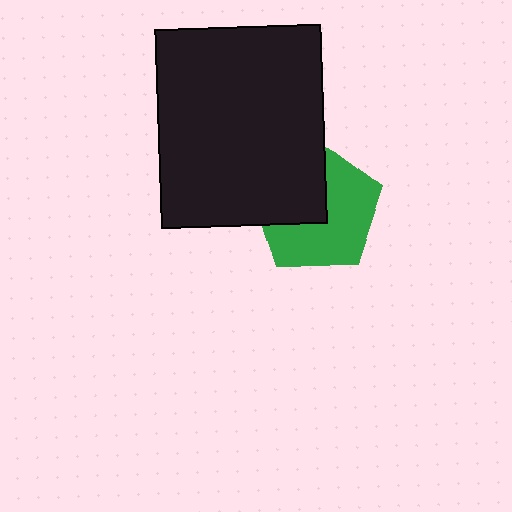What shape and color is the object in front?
The object in front is a black rectangle.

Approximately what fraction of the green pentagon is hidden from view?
Roughly 41% of the green pentagon is hidden behind the black rectangle.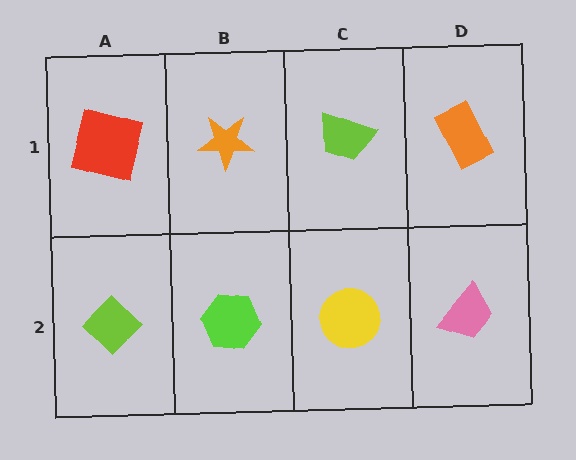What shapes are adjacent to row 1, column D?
A pink trapezoid (row 2, column D), a lime trapezoid (row 1, column C).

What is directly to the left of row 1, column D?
A lime trapezoid.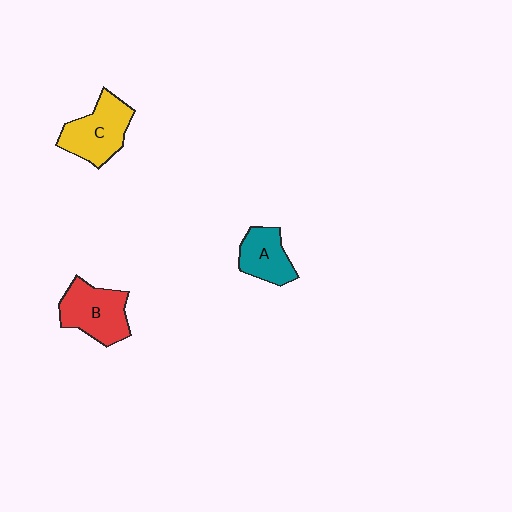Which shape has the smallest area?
Shape A (teal).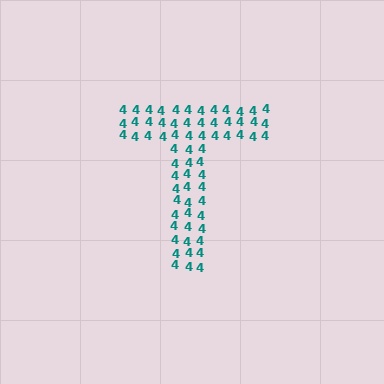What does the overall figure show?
The overall figure shows the letter T.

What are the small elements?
The small elements are digit 4's.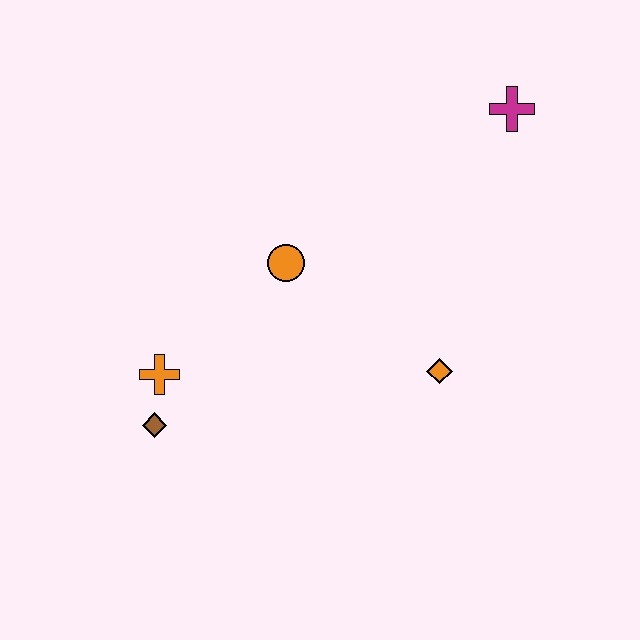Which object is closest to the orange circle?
The orange cross is closest to the orange circle.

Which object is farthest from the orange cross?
The magenta cross is farthest from the orange cross.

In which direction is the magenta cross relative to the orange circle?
The magenta cross is to the right of the orange circle.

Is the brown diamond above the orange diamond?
No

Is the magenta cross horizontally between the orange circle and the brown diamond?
No